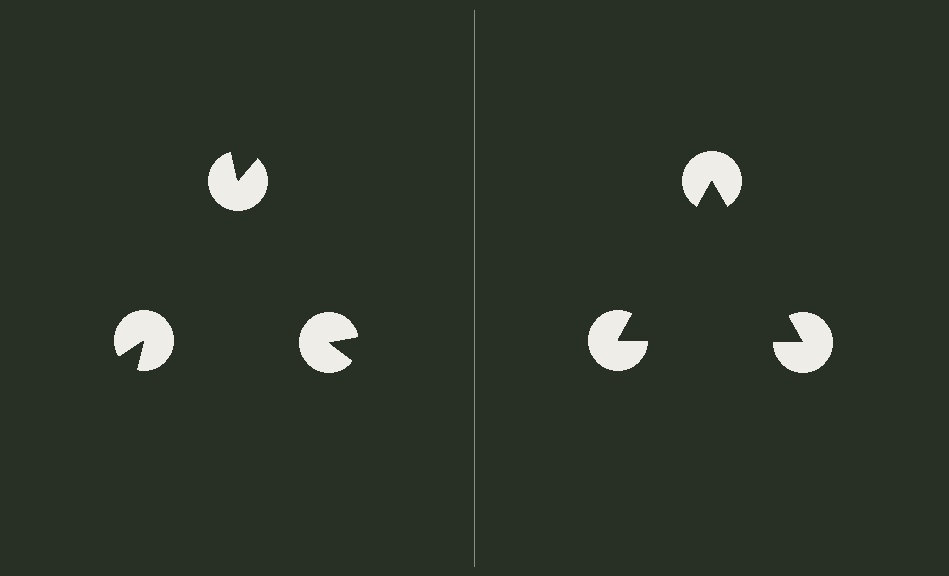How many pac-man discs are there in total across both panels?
6 — 3 on each side.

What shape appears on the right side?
An illusory triangle.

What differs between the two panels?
The pac-man discs are positioned identically on both sides; only the wedge orientations differ. On the right they align to a triangle; on the left they are misaligned.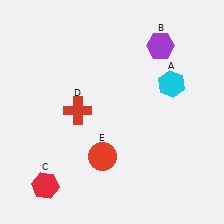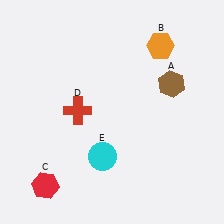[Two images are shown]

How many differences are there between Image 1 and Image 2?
There are 3 differences between the two images.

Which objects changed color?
A changed from cyan to brown. B changed from purple to orange. E changed from red to cyan.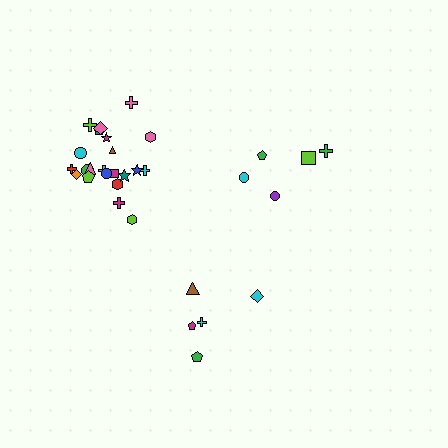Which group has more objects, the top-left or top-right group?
The top-left group.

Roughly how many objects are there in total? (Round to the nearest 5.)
Roughly 30 objects in total.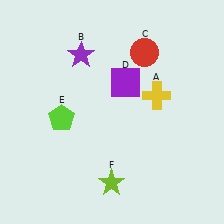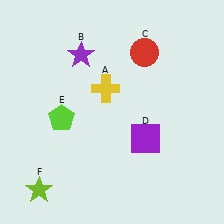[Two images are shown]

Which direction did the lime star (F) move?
The lime star (F) moved left.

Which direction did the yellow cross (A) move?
The yellow cross (A) moved left.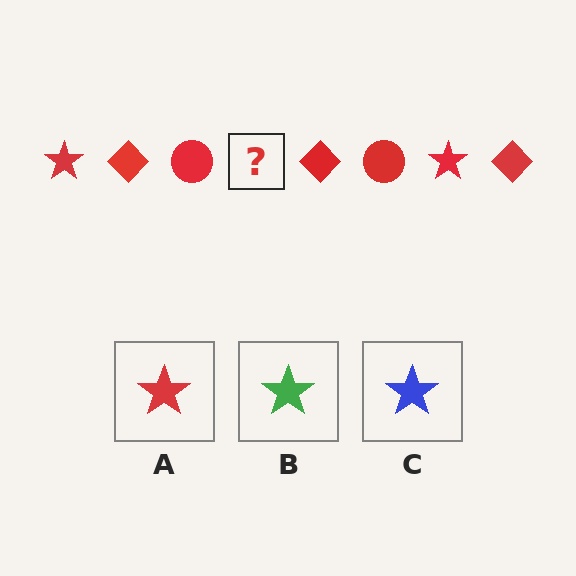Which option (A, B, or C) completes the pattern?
A.